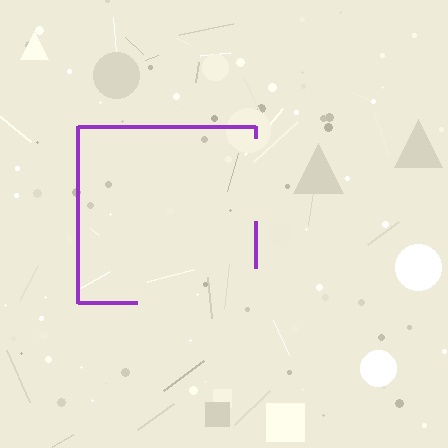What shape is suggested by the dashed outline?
The dashed outline suggests a square.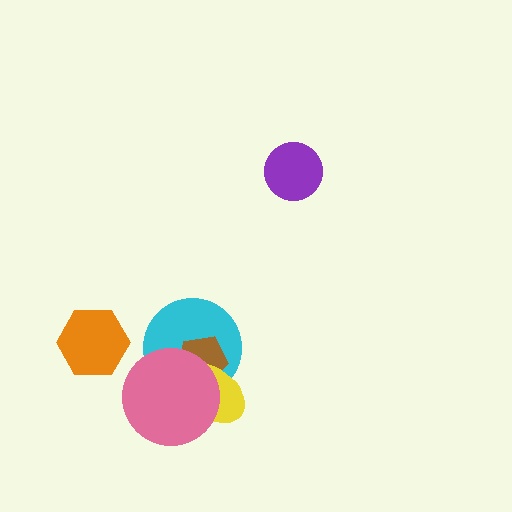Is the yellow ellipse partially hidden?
Yes, it is partially covered by another shape.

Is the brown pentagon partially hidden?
Yes, it is partially covered by another shape.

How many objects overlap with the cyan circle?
3 objects overlap with the cyan circle.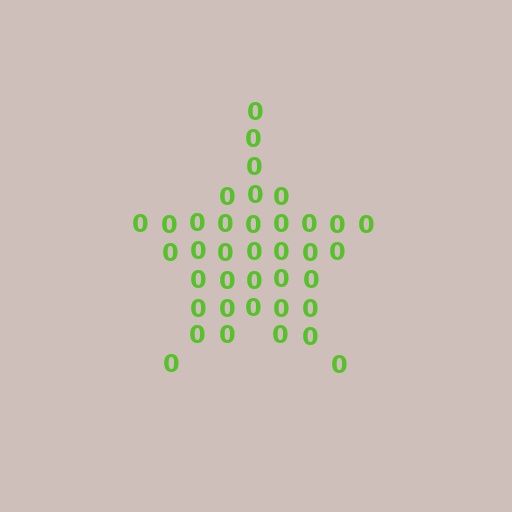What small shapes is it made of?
It is made of small digit 0's.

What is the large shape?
The large shape is a star.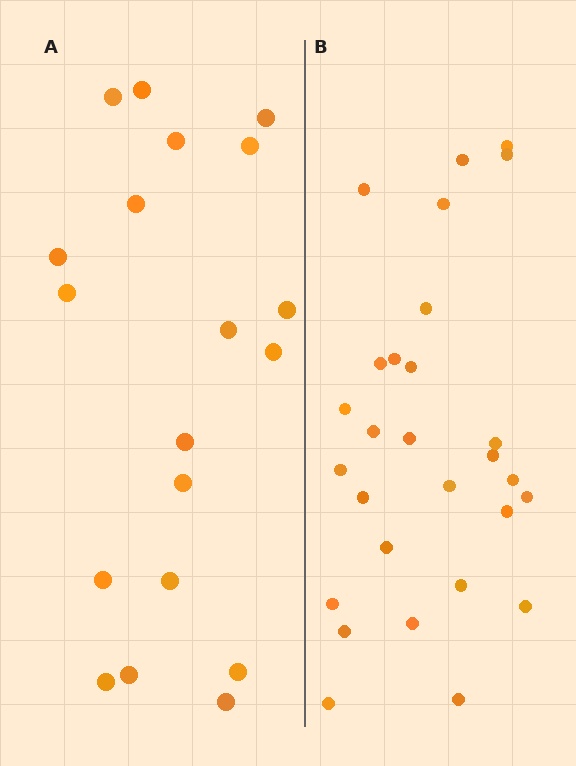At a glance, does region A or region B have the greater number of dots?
Region B (the right region) has more dots.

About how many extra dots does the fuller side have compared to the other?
Region B has roughly 8 or so more dots than region A.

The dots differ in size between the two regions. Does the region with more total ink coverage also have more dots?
No. Region A has more total ink coverage because its dots are larger, but region B actually contains more individual dots. Total area can be misleading — the number of items is what matters here.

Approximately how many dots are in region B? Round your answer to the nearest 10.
About 30 dots. (The exact count is 28, which rounds to 30.)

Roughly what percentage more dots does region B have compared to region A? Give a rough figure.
About 45% more.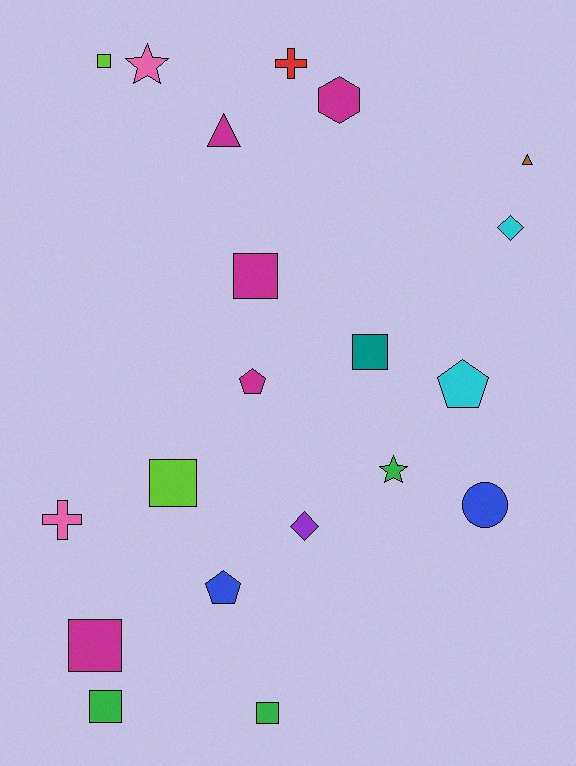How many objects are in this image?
There are 20 objects.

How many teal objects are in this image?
There is 1 teal object.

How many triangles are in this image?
There are 2 triangles.